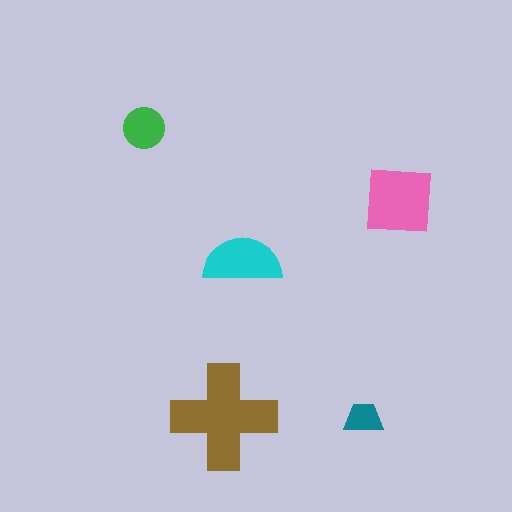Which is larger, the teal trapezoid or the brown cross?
The brown cross.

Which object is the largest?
The brown cross.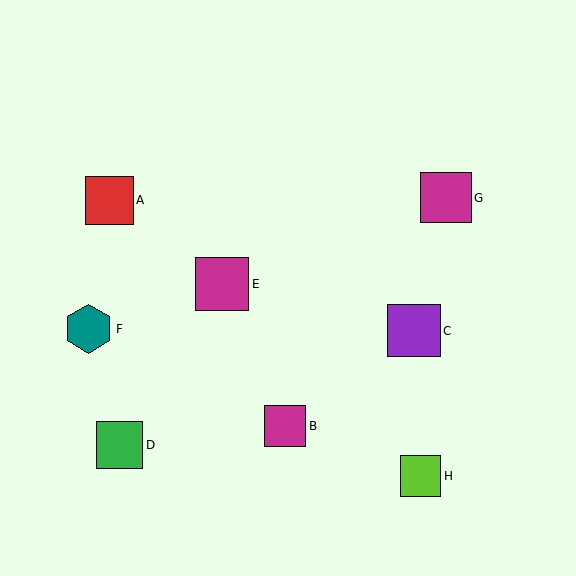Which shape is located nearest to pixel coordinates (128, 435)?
The green square (labeled D) at (120, 445) is nearest to that location.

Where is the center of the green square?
The center of the green square is at (120, 445).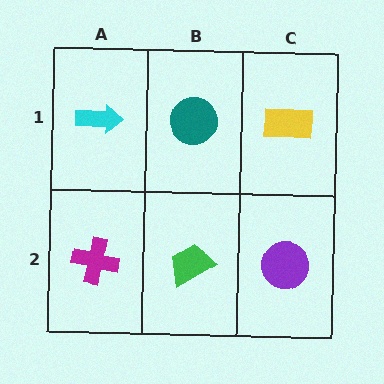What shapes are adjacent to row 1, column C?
A purple circle (row 2, column C), a teal circle (row 1, column B).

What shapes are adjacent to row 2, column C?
A yellow rectangle (row 1, column C), a green trapezoid (row 2, column B).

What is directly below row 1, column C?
A purple circle.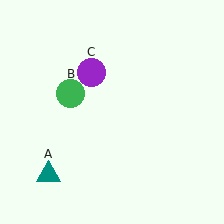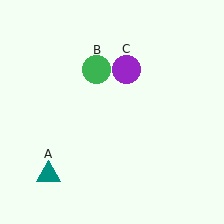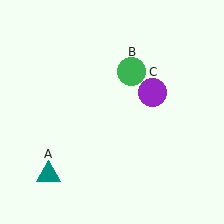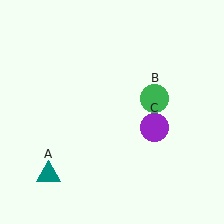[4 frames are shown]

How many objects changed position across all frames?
2 objects changed position: green circle (object B), purple circle (object C).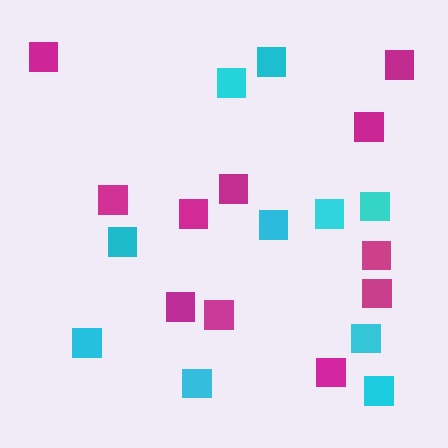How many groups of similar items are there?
There are 2 groups: one group of cyan squares (10) and one group of magenta squares (11).